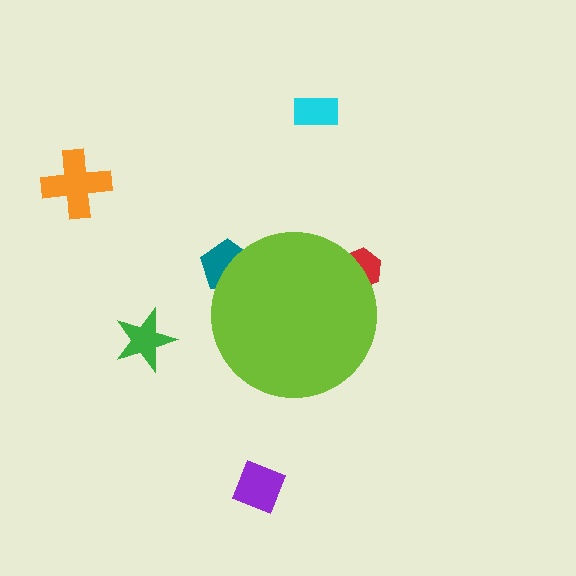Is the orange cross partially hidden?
No, the orange cross is fully visible.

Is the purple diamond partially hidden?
No, the purple diamond is fully visible.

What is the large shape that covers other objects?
A lime circle.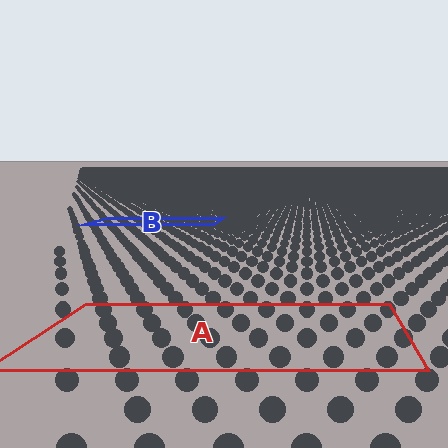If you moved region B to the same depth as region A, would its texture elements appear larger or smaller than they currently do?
They would appear larger. At a closer depth, the same texture elements are projected at a bigger on-screen size.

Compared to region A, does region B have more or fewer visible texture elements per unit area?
Region B has more texture elements per unit area — they are packed more densely because it is farther away.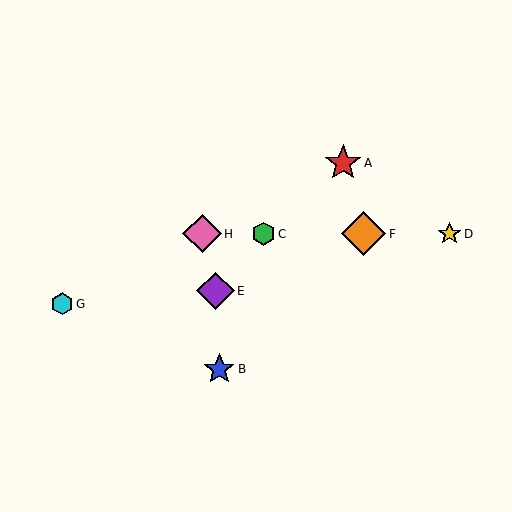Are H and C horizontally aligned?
Yes, both are at y≈234.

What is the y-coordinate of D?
Object D is at y≈234.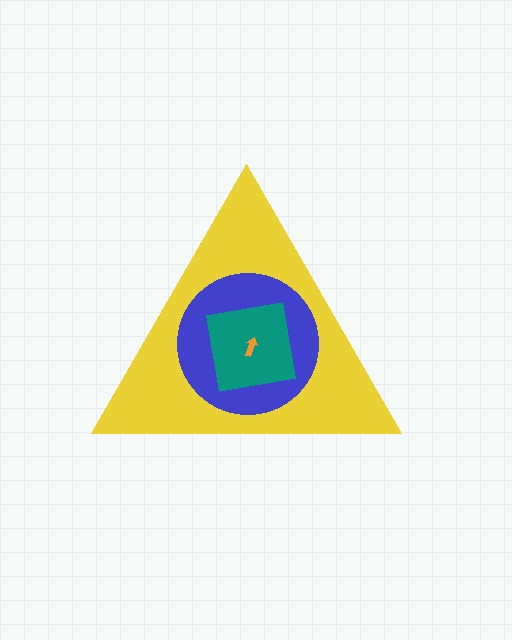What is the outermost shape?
The yellow triangle.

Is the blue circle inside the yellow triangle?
Yes.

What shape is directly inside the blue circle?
The teal square.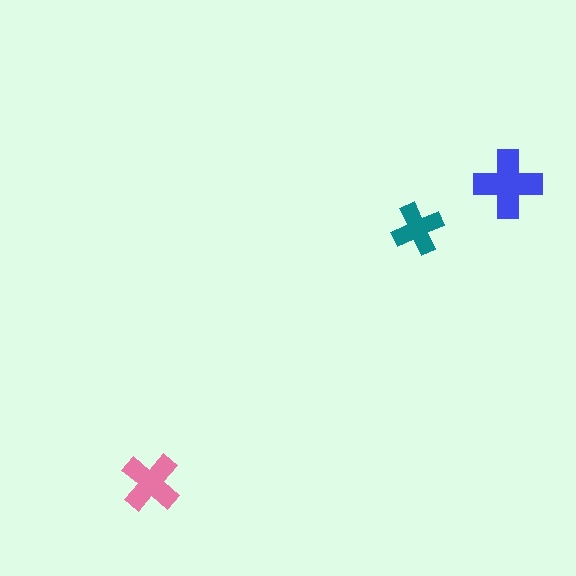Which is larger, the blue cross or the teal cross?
The blue one.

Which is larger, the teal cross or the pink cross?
The pink one.